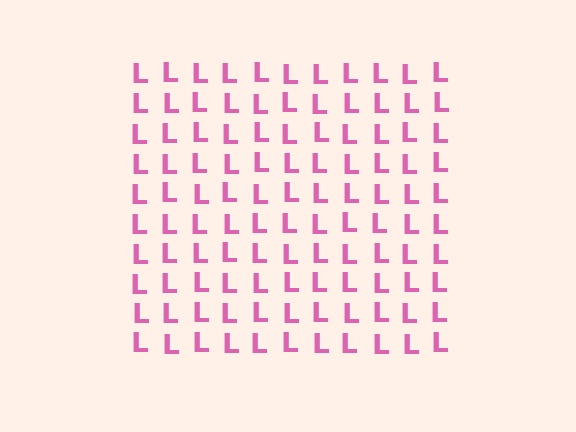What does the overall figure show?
The overall figure shows a square.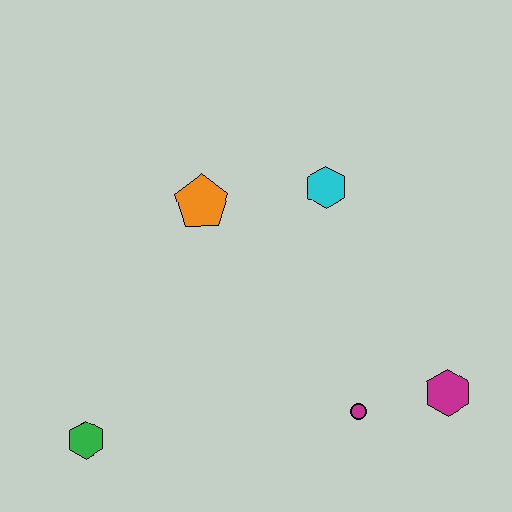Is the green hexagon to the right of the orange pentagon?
No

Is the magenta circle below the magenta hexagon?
Yes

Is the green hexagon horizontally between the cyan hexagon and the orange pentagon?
No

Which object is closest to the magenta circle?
The magenta hexagon is closest to the magenta circle.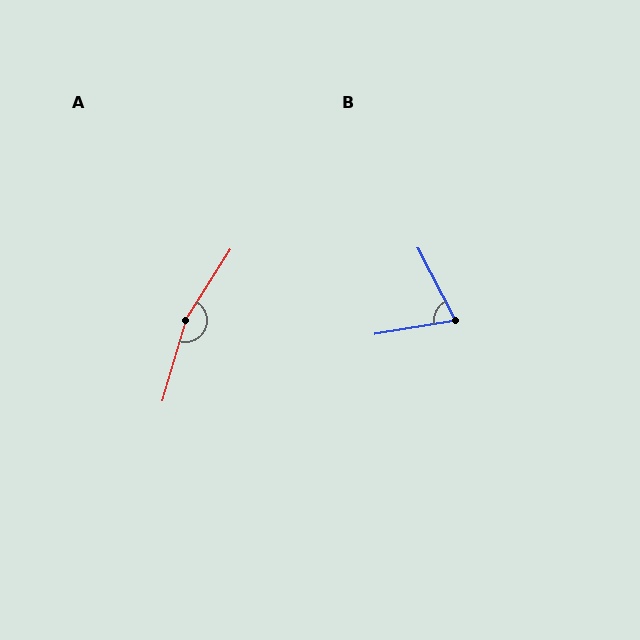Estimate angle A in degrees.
Approximately 164 degrees.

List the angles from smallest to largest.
B (72°), A (164°).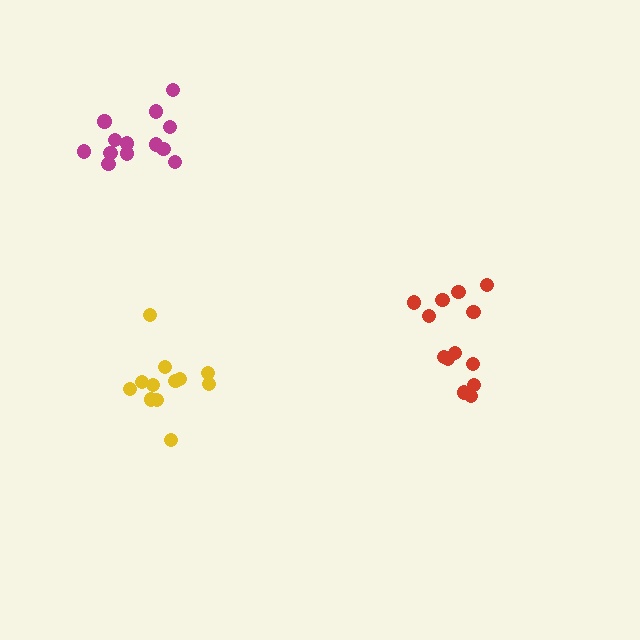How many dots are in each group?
Group 1: 13 dots, Group 2: 13 dots, Group 3: 12 dots (38 total).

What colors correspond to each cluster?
The clusters are colored: red, magenta, yellow.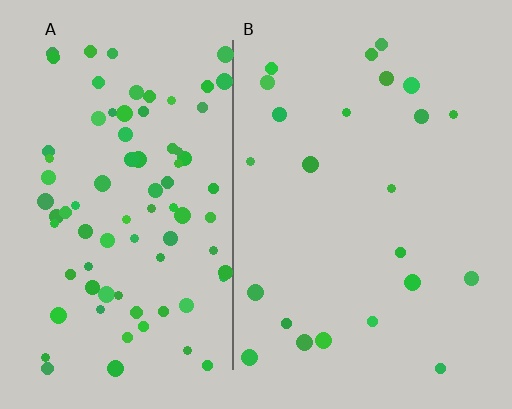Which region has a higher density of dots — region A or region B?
A (the left).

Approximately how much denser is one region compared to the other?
Approximately 3.5× — region A over region B.